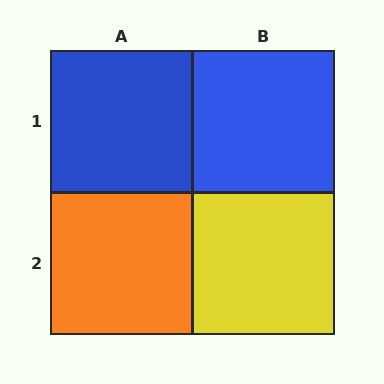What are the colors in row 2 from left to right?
Orange, yellow.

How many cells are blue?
2 cells are blue.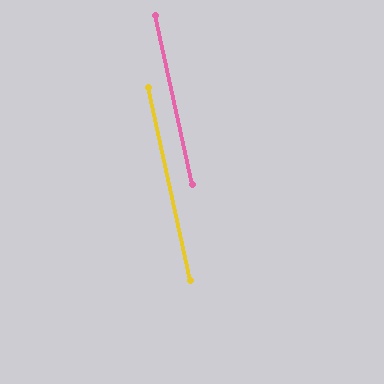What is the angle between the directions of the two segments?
Approximately 0 degrees.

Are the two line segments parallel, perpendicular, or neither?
Parallel — their directions differ by only 0.2°.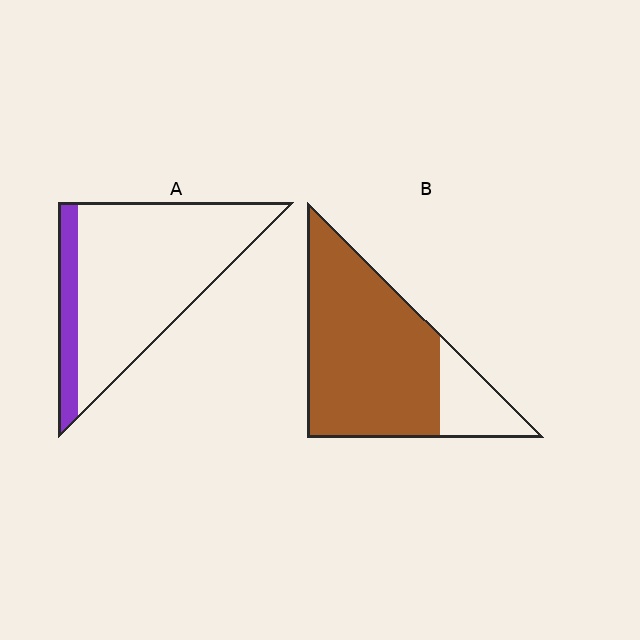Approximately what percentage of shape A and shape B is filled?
A is approximately 15% and B is approximately 80%.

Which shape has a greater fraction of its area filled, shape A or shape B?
Shape B.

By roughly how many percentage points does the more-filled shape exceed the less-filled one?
By roughly 65 percentage points (B over A).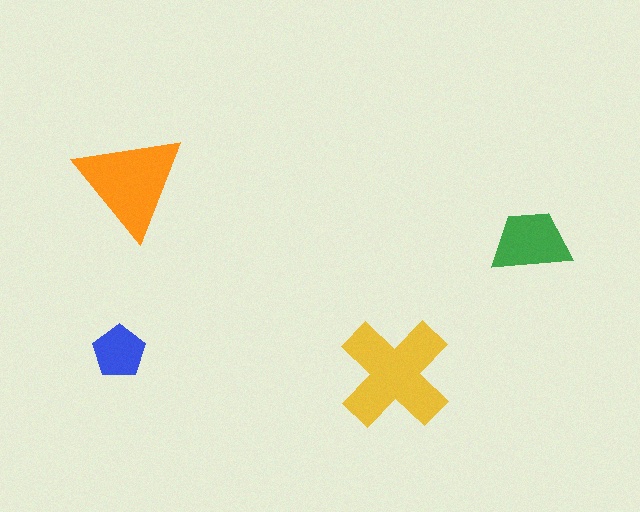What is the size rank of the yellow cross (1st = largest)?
1st.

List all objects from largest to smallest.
The yellow cross, the orange triangle, the green trapezoid, the blue pentagon.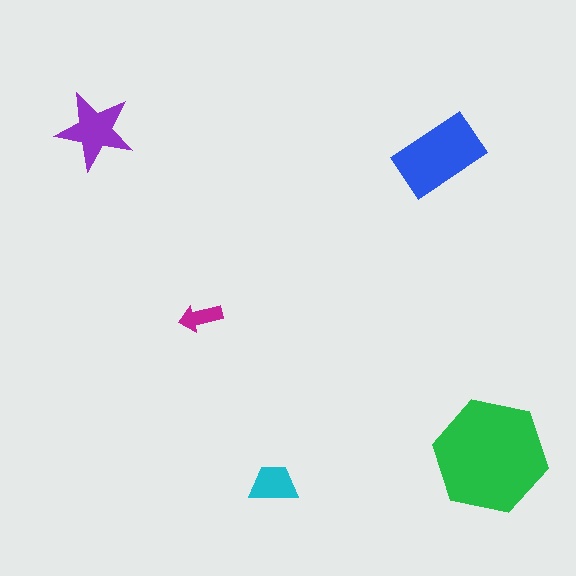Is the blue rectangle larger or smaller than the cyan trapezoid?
Larger.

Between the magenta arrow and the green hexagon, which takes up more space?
The green hexagon.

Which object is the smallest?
The magenta arrow.